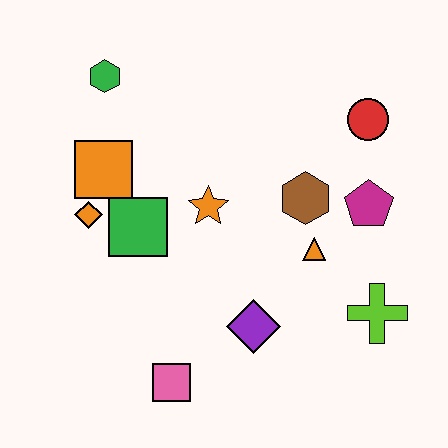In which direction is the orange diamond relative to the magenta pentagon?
The orange diamond is to the left of the magenta pentagon.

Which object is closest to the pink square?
The purple diamond is closest to the pink square.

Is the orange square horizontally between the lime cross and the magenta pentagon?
No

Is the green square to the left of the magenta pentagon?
Yes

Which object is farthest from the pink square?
The red circle is farthest from the pink square.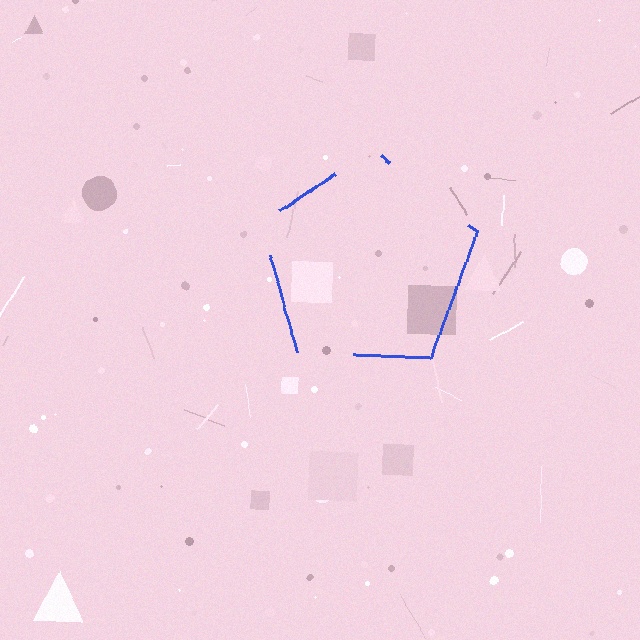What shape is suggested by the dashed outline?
The dashed outline suggests a pentagon.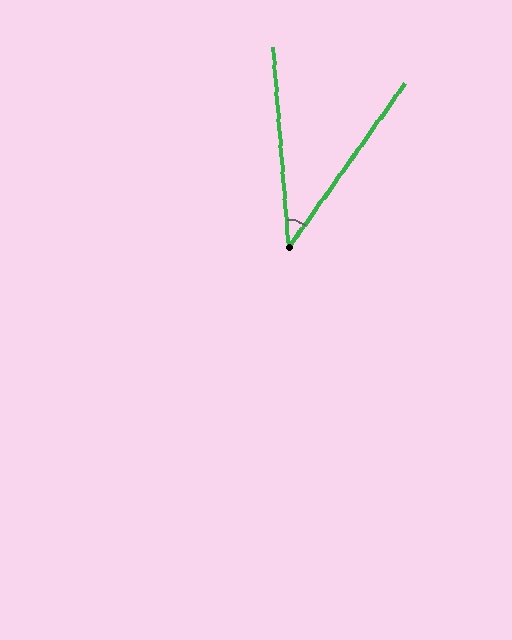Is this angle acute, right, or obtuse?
It is acute.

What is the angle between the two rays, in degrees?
Approximately 40 degrees.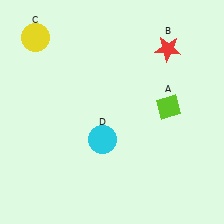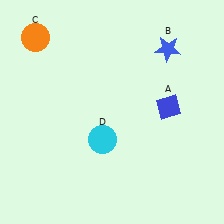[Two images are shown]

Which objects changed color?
A changed from lime to blue. B changed from red to blue. C changed from yellow to orange.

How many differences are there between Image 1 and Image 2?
There are 3 differences between the two images.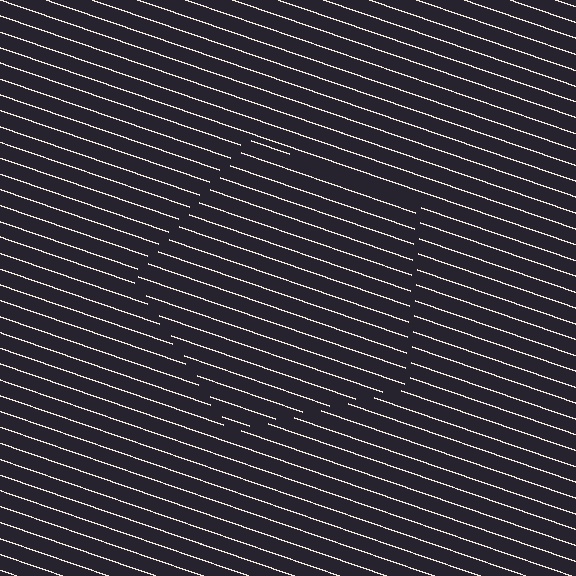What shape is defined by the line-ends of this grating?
An illusory pentagon. The interior of the shape contains the same grating, shifted by half a period — the contour is defined by the phase discontinuity where line-ends from the inner and outer gratings abut.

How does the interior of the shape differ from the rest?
The interior of the shape contains the same grating, shifted by half a period — the contour is defined by the phase discontinuity where line-ends from the inner and outer gratings abut.